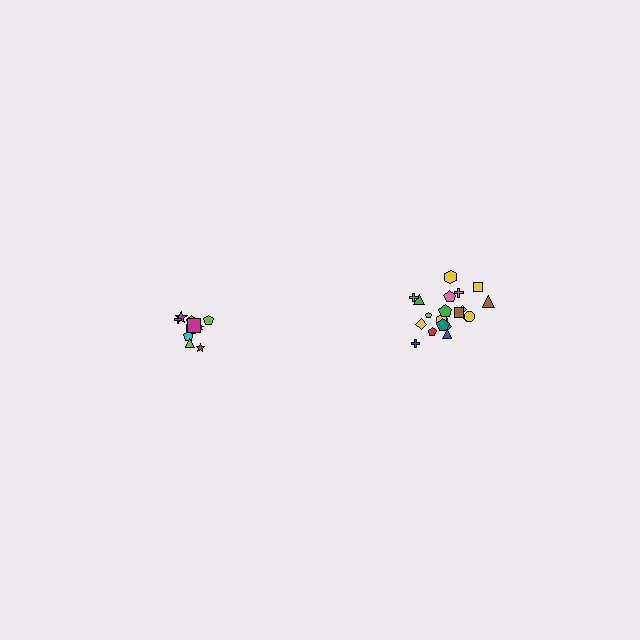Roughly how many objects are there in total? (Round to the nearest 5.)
Roughly 30 objects in total.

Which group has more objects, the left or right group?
The right group.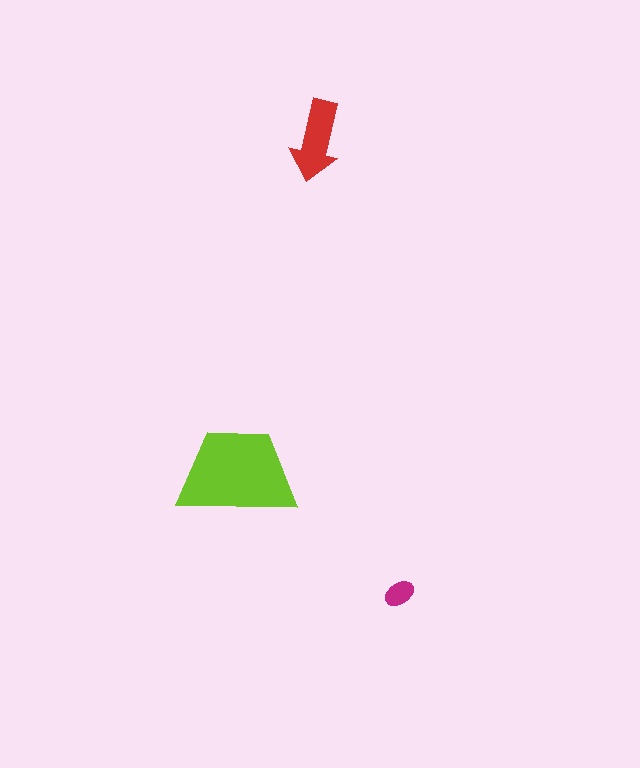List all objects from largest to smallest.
The lime trapezoid, the red arrow, the magenta ellipse.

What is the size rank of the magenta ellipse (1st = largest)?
3rd.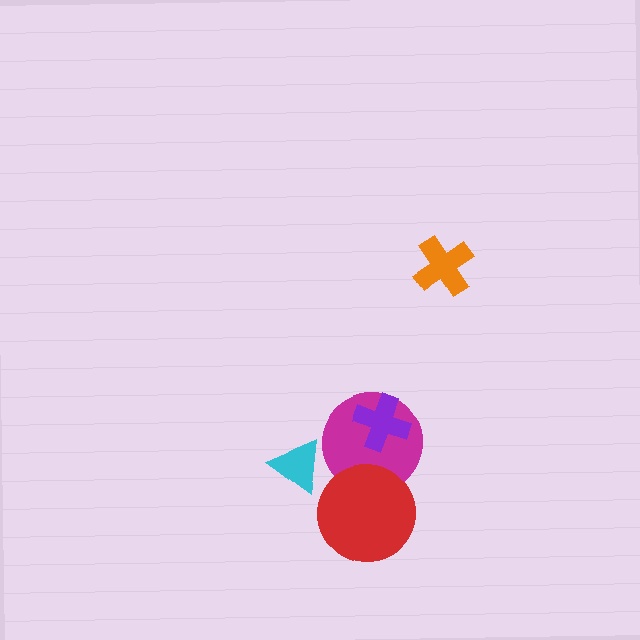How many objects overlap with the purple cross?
1 object overlaps with the purple cross.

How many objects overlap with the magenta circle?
2 objects overlap with the magenta circle.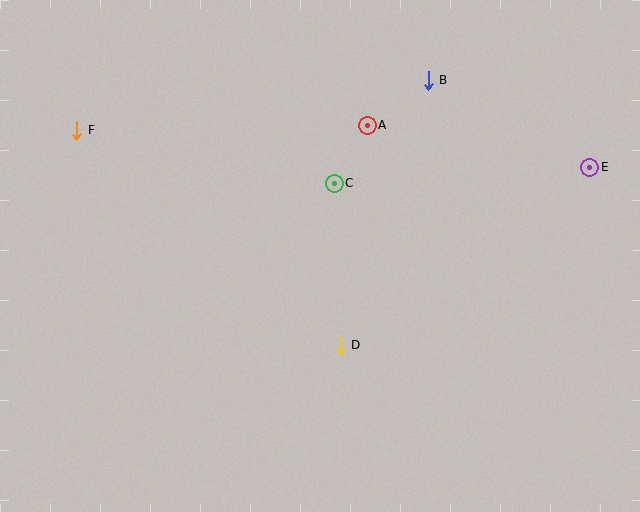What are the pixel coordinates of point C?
Point C is at (334, 183).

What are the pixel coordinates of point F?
Point F is at (77, 130).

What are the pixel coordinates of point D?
Point D is at (340, 345).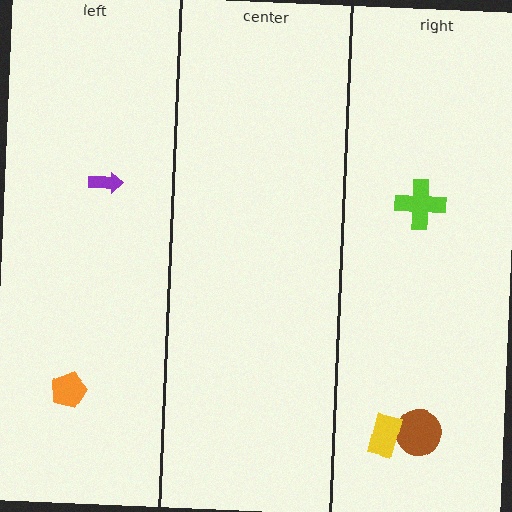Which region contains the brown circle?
The right region.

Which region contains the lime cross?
The right region.